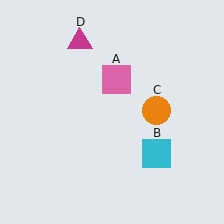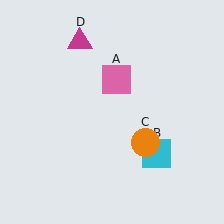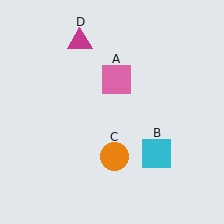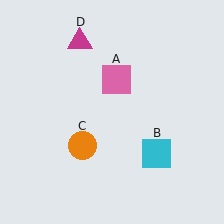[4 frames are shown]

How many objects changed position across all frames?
1 object changed position: orange circle (object C).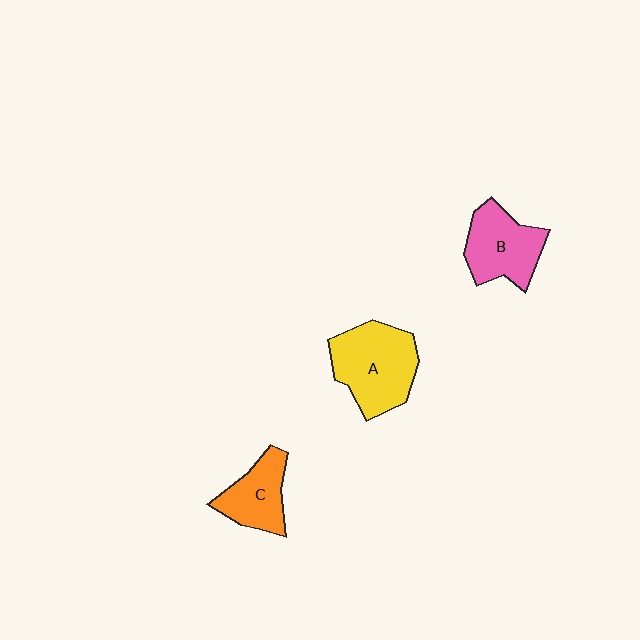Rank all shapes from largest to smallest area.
From largest to smallest: A (yellow), B (pink), C (orange).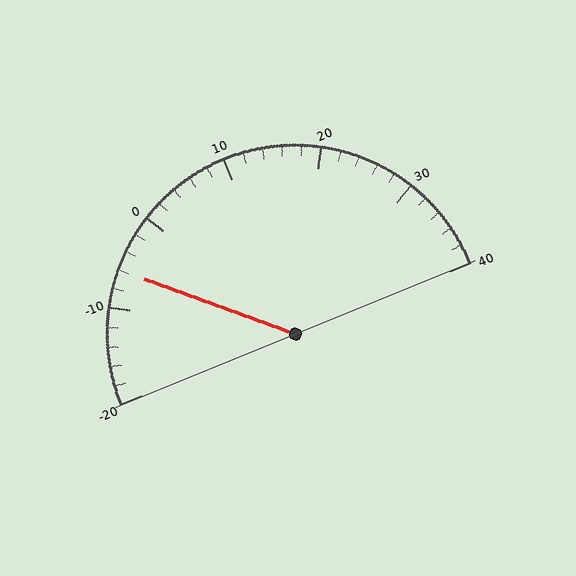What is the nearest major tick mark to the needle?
The nearest major tick mark is -10.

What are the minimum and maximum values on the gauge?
The gauge ranges from -20 to 40.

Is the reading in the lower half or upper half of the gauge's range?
The reading is in the lower half of the range (-20 to 40).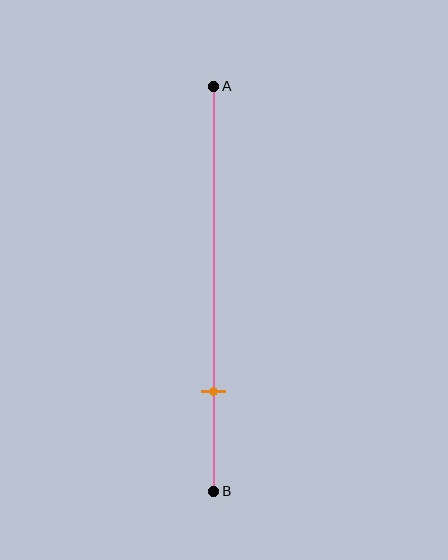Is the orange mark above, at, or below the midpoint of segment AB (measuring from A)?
The orange mark is below the midpoint of segment AB.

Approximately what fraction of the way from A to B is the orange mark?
The orange mark is approximately 75% of the way from A to B.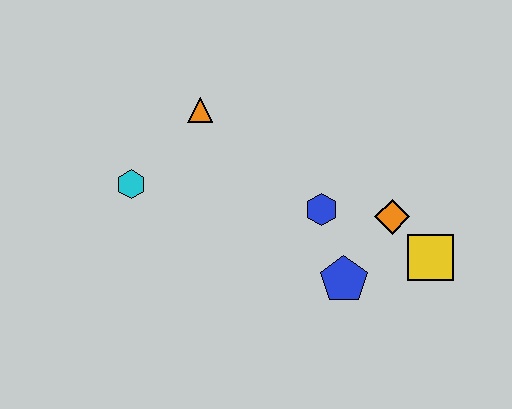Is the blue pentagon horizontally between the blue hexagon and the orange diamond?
Yes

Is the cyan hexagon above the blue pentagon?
Yes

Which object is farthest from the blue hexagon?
The cyan hexagon is farthest from the blue hexagon.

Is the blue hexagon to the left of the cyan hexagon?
No